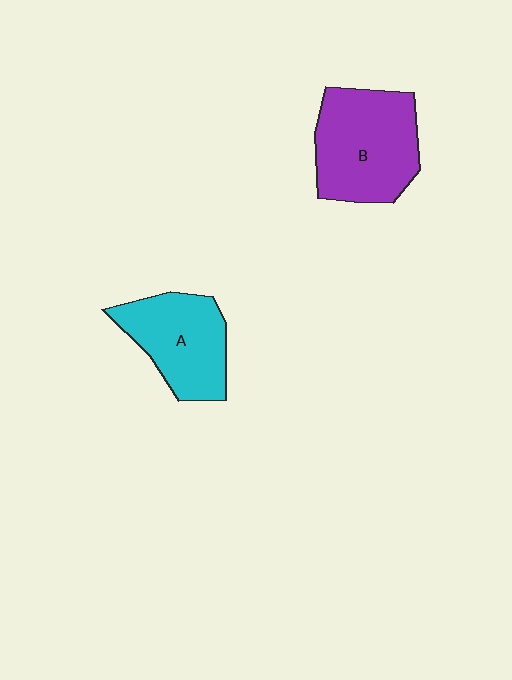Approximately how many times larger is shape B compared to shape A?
Approximately 1.2 times.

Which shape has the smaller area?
Shape A (cyan).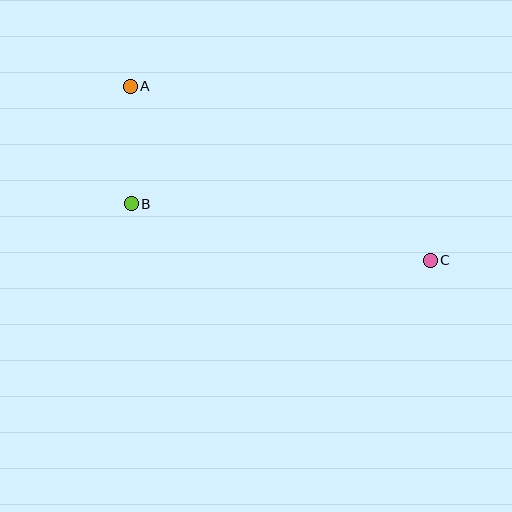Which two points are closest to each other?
Points A and B are closest to each other.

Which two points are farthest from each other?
Points A and C are farthest from each other.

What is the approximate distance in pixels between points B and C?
The distance between B and C is approximately 304 pixels.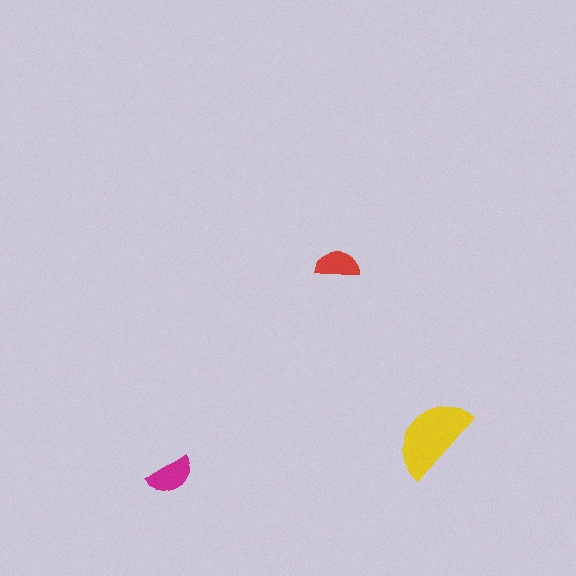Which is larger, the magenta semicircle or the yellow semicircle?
The yellow one.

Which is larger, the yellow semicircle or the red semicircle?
The yellow one.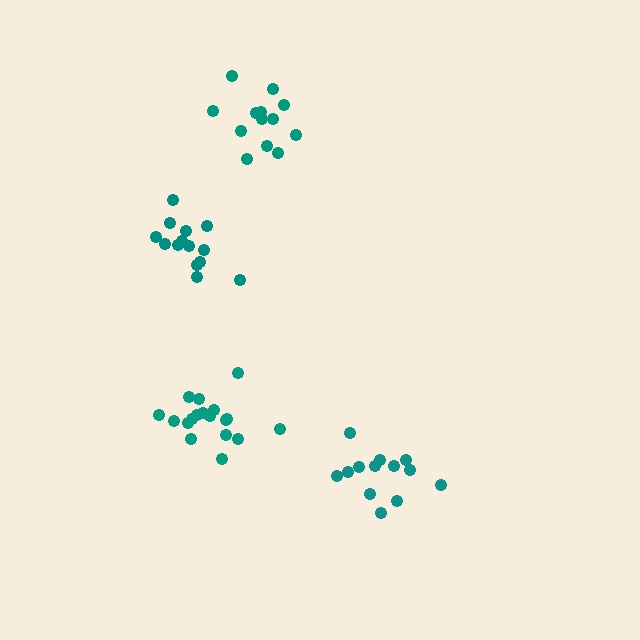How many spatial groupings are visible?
There are 4 spatial groupings.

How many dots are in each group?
Group 1: 14 dots, Group 2: 18 dots, Group 3: 13 dots, Group 4: 13 dots (58 total).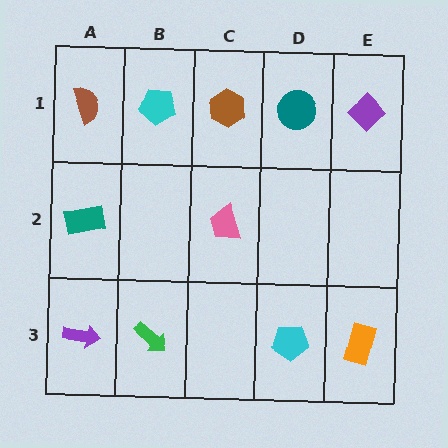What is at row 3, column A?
A purple arrow.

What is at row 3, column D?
A cyan pentagon.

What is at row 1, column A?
A brown semicircle.